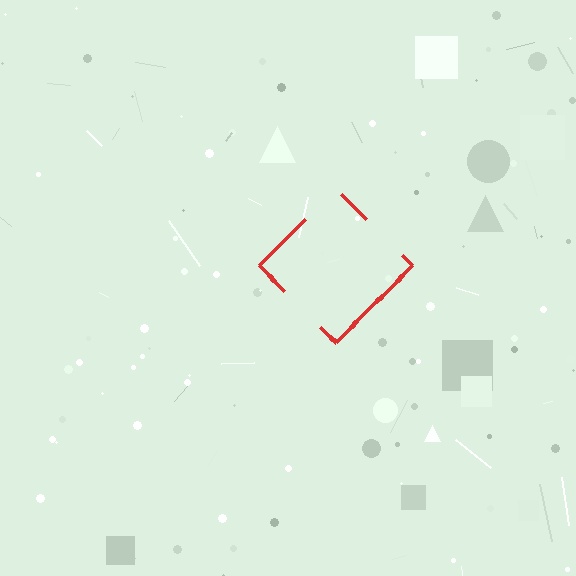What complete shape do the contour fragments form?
The contour fragments form a diamond.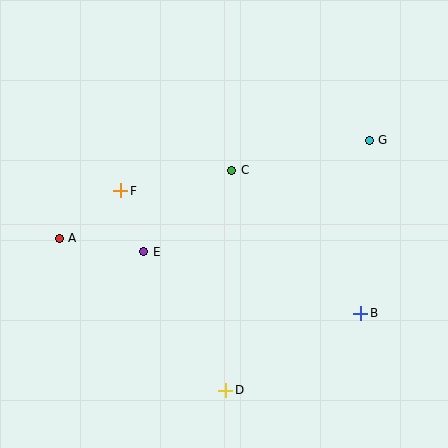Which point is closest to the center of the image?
Point C at (232, 170) is closest to the center.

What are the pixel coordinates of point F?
Point F is at (121, 191).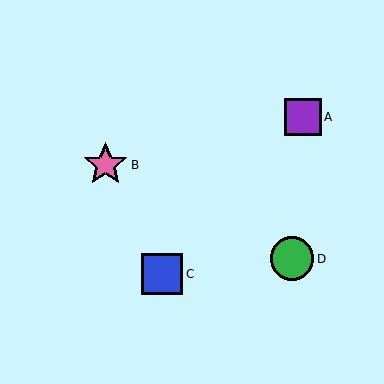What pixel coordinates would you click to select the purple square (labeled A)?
Click at (303, 117) to select the purple square A.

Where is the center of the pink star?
The center of the pink star is at (106, 165).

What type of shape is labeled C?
Shape C is a blue square.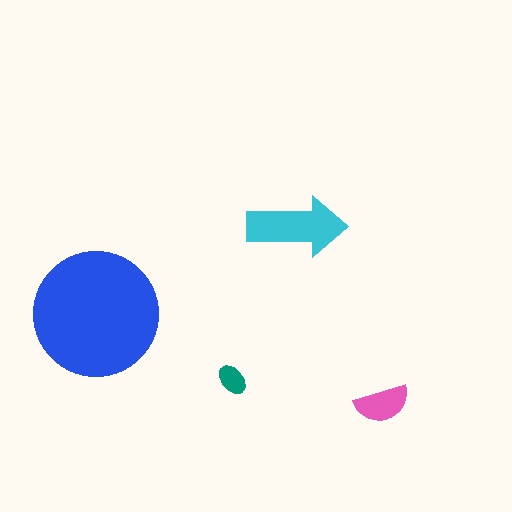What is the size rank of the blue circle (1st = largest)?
1st.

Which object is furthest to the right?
The pink semicircle is rightmost.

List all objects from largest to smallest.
The blue circle, the cyan arrow, the pink semicircle, the teal ellipse.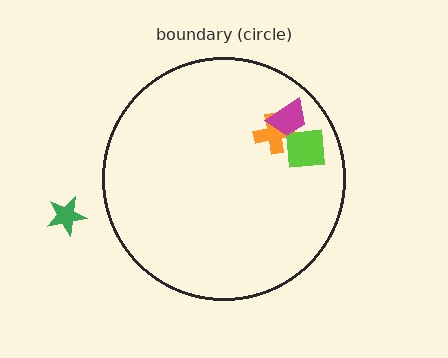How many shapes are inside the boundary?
3 inside, 1 outside.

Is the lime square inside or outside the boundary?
Inside.